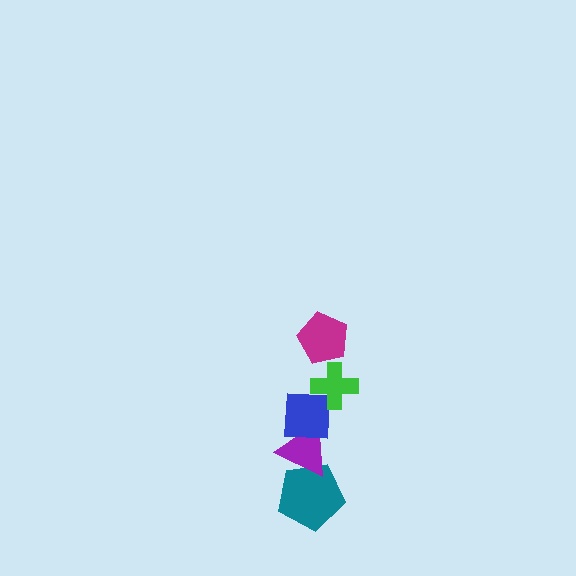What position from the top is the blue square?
The blue square is 3rd from the top.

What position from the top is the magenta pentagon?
The magenta pentagon is 1st from the top.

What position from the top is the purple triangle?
The purple triangle is 4th from the top.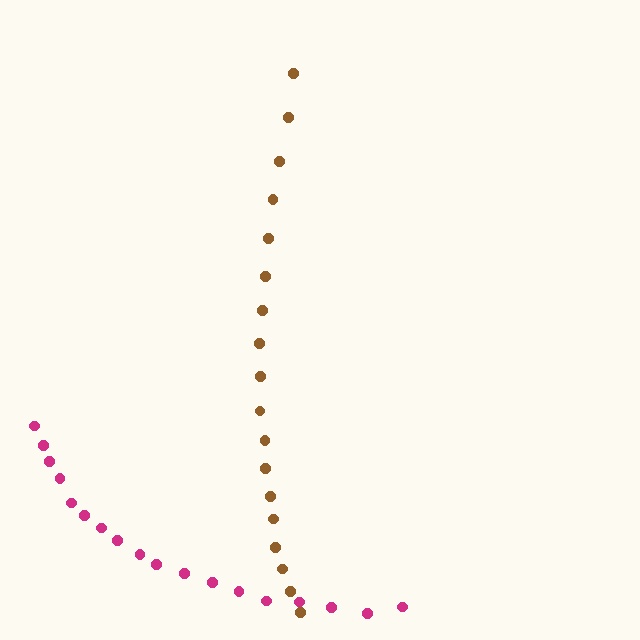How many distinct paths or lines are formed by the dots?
There are 2 distinct paths.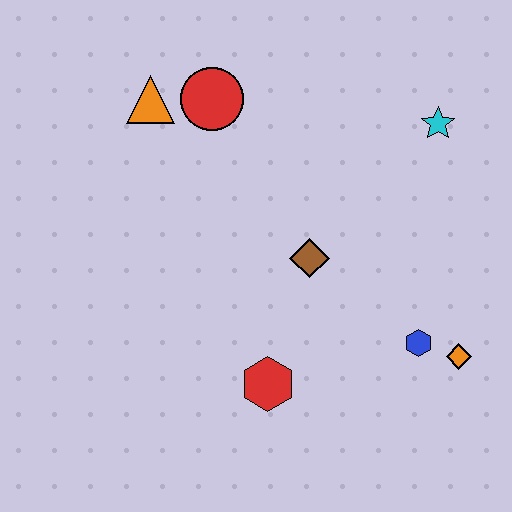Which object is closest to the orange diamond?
The blue hexagon is closest to the orange diamond.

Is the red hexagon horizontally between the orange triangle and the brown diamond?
Yes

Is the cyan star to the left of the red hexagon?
No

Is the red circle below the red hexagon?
No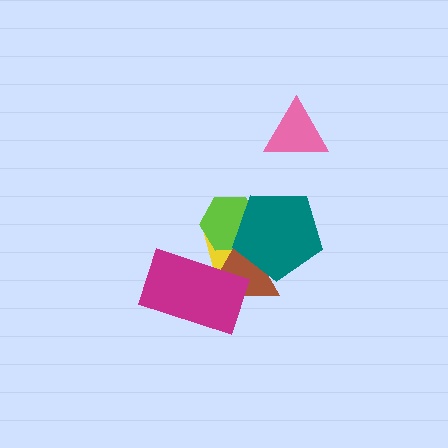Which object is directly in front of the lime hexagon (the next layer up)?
The brown triangle is directly in front of the lime hexagon.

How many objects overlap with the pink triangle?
0 objects overlap with the pink triangle.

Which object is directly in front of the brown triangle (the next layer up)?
The teal pentagon is directly in front of the brown triangle.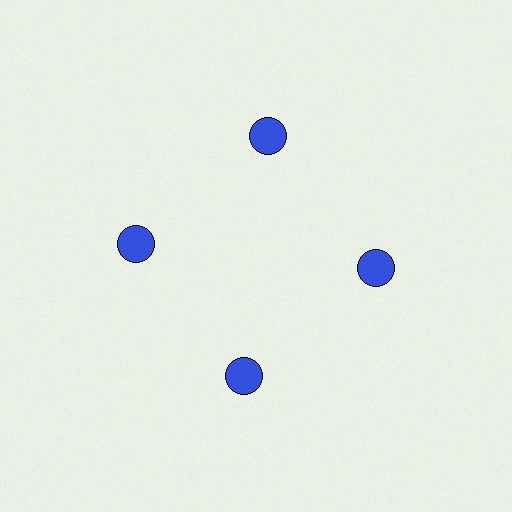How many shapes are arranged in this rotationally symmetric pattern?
There are 4 shapes, arranged in 4 groups of 1.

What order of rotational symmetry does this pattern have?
This pattern has 4-fold rotational symmetry.